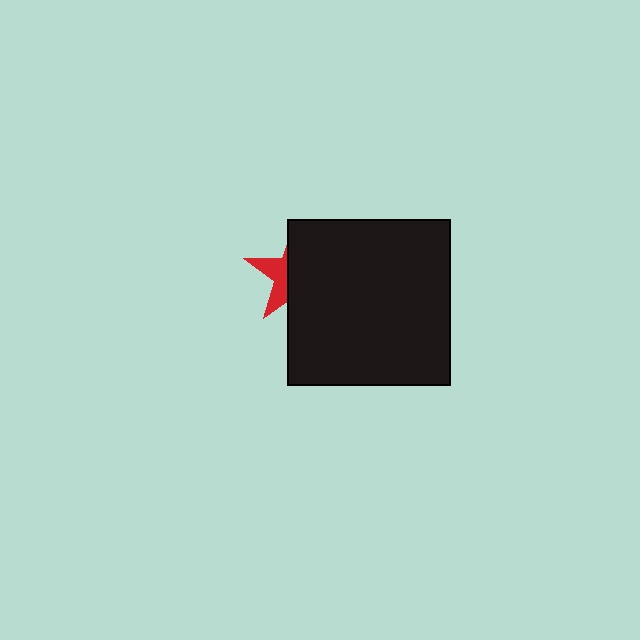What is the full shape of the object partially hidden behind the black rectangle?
The partially hidden object is a red star.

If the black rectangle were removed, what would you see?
You would see the complete red star.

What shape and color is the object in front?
The object in front is a black rectangle.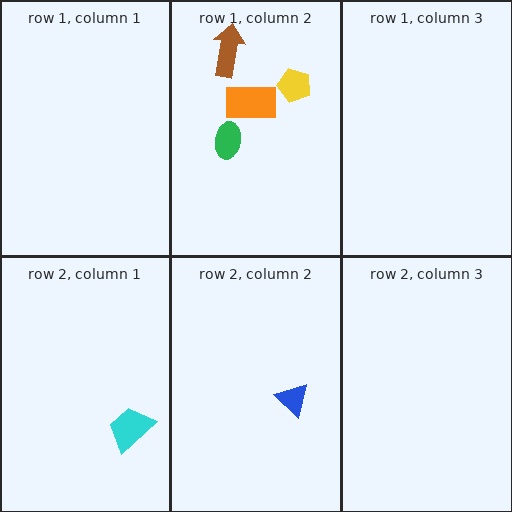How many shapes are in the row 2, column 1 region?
1.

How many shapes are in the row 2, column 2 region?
1.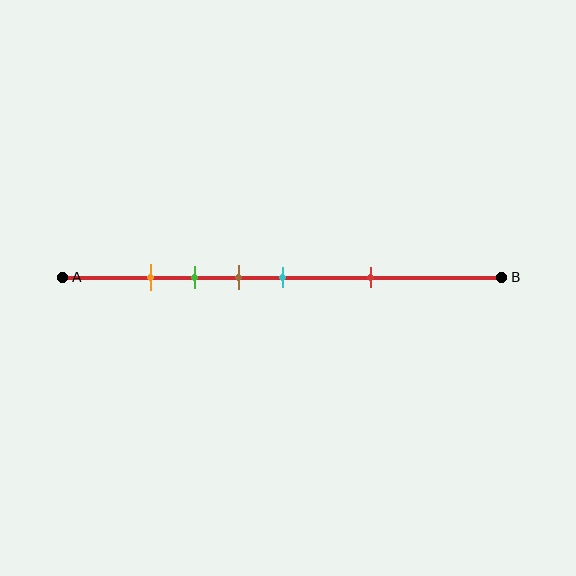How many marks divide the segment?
There are 5 marks dividing the segment.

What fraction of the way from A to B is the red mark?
The red mark is approximately 70% (0.7) of the way from A to B.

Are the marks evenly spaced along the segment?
No, the marks are not evenly spaced.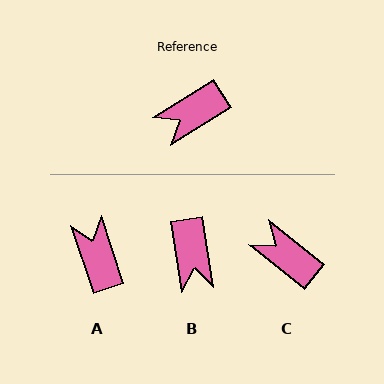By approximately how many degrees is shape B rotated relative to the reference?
Approximately 66 degrees counter-clockwise.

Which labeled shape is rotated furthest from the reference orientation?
A, about 104 degrees away.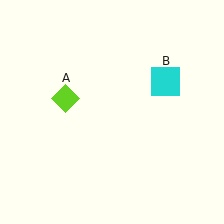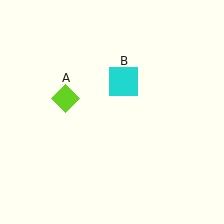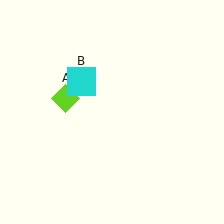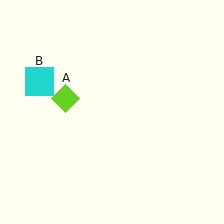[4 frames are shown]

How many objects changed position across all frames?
1 object changed position: cyan square (object B).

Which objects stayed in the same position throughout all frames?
Lime diamond (object A) remained stationary.